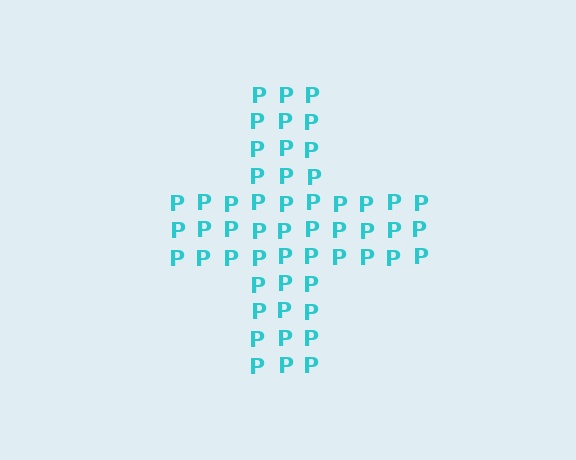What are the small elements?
The small elements are letter P's.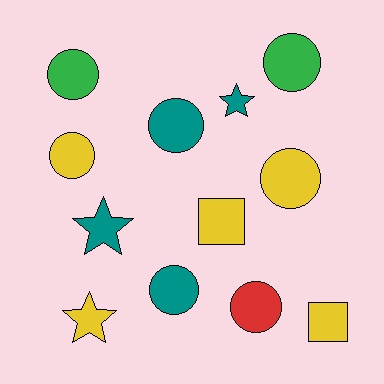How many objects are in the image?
There are 12 objects.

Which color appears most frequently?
Yellow, with 5 objects.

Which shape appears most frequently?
Circle, with 7 objects.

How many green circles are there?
There are 2 green circles.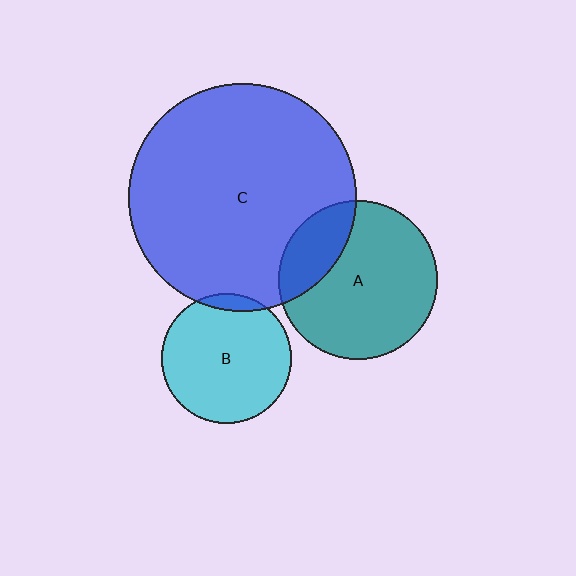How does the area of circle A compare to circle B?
Approximately 1.5 times.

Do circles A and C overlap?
Yes.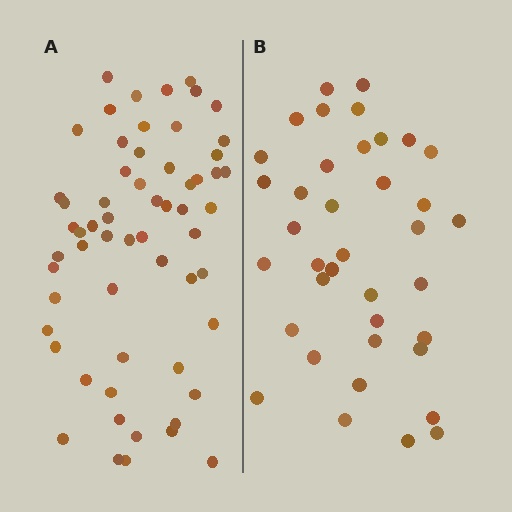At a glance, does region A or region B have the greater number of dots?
Region A (the left region) has more dots.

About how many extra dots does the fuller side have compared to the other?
Region A has approximately 20 more dots than region B.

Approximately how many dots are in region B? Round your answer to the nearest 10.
About 40 dots. (The exact count is 38, which rounds to 40.)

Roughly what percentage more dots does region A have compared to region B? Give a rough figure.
About 60% more.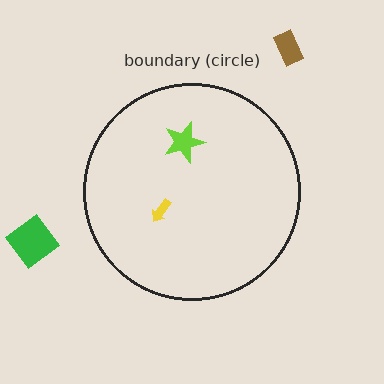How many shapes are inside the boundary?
2 inside, 2 outside.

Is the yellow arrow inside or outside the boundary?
Inside.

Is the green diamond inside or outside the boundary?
Outside.